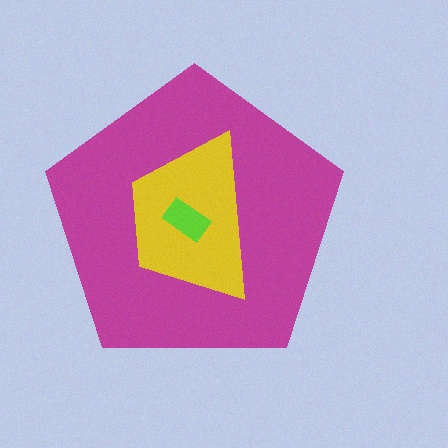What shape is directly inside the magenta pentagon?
The yellow trapezoid.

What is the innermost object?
The lime rectangle.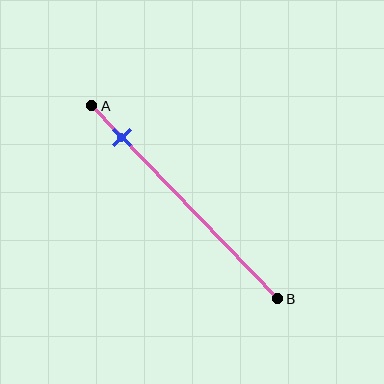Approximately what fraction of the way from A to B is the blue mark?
The blue mark is approximately 15% of the way from A to B.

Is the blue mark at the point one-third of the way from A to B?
No, the mark is at about 15% from A, not at the 33% one-third point.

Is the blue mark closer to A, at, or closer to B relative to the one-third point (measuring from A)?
The blue mark is closer to point A than the one-third point of segment AB.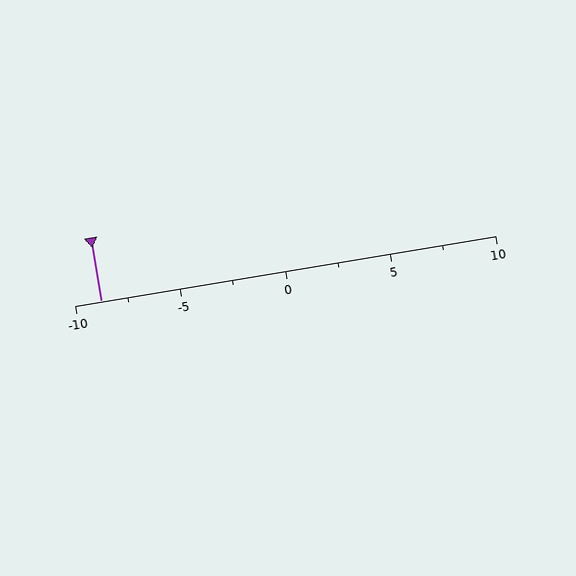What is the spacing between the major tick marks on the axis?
The major ticks are spaced 5 apart.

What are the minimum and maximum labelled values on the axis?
The axis runs from -10 to 10.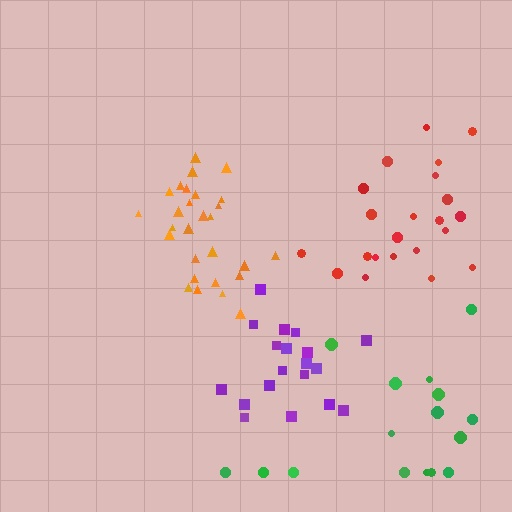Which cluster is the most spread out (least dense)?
Green.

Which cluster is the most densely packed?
Orange.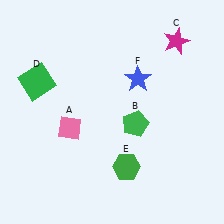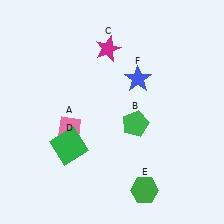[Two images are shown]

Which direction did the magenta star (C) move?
The magenta star (C) moved left.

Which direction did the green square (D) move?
The green square (D) moved down.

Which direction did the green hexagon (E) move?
The green hexagon (E) moved down.